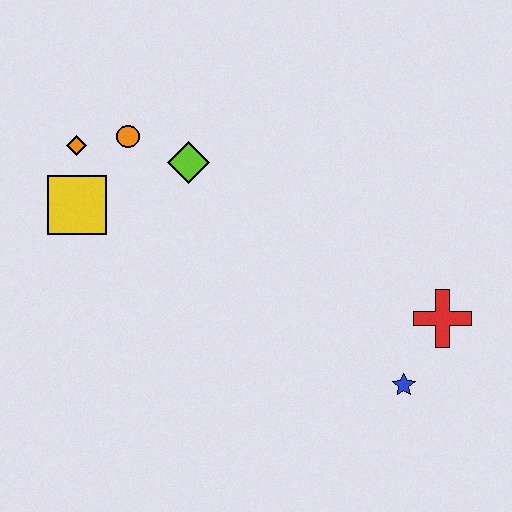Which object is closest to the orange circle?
The orange diamond is closest to the orange circle.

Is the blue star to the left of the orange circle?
No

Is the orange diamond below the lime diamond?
No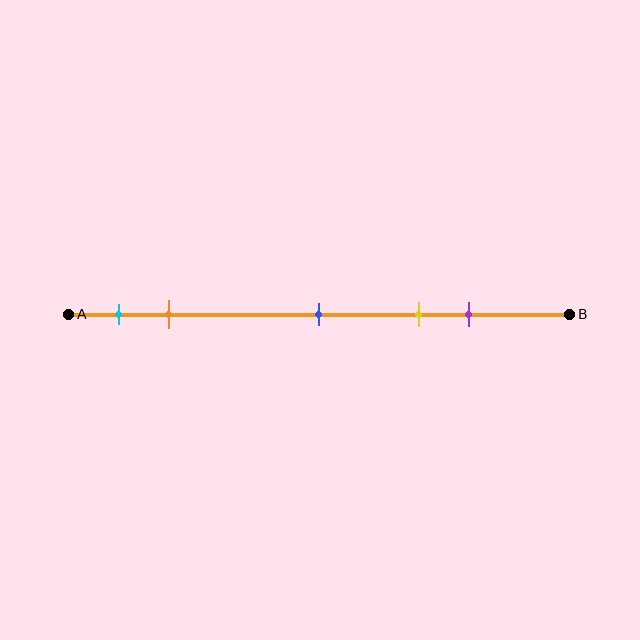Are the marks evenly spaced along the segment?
No, the marks are not evenly spaced.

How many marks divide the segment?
There are 5 marks dividing the segment.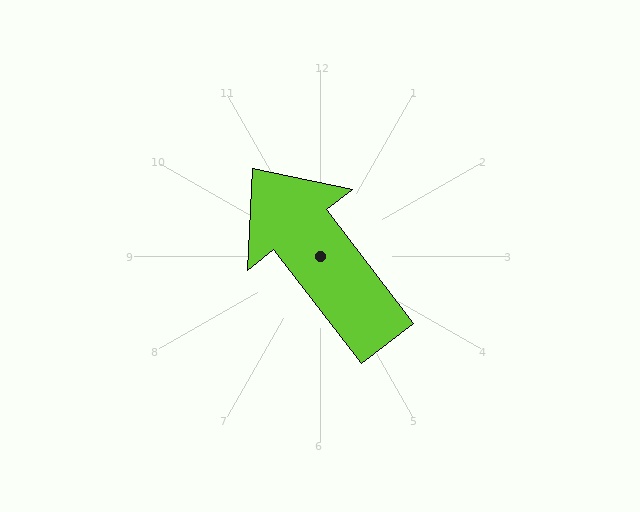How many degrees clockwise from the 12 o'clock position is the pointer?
Approximately 322 degrees.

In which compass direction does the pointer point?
Northwest.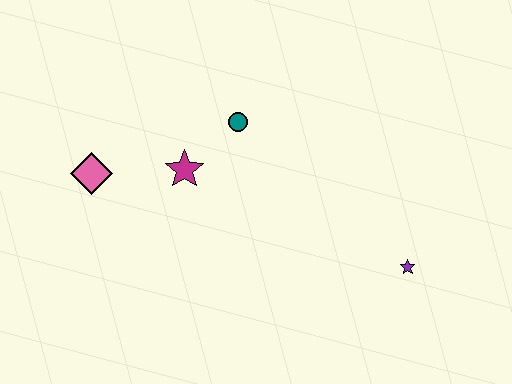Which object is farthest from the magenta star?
The purple star is farthest from the magenta star.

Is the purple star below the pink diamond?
Yes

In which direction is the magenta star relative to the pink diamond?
The magenta star is to the right of the pink diamond.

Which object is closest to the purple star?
The teal circle is closest to the purple star.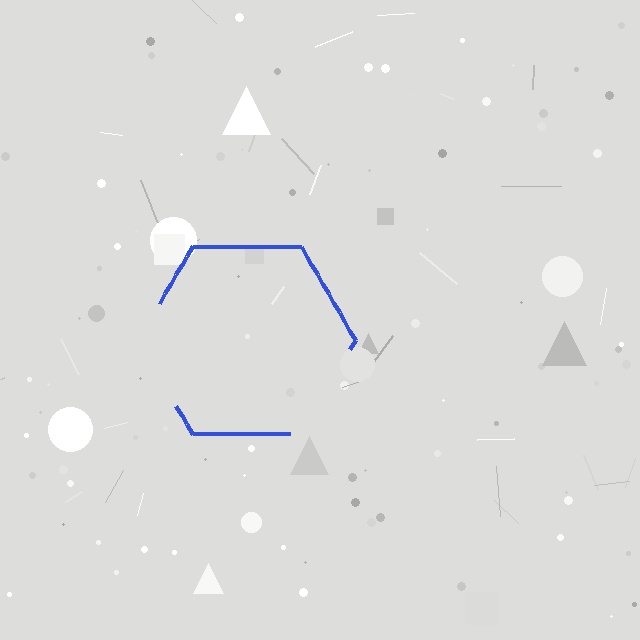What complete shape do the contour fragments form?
The contour fragments form a hexagon.